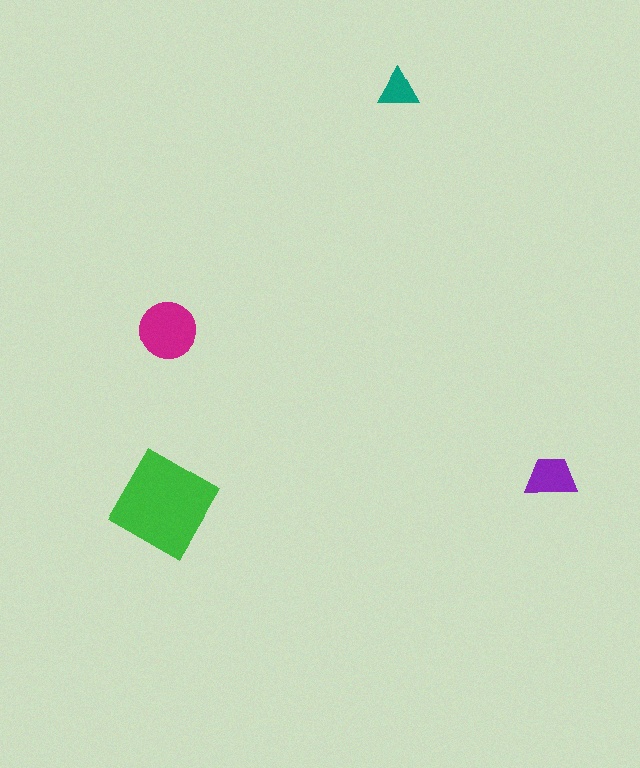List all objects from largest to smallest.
The green diamond, the magenta circle, the purple trapezoid, the teal triangle.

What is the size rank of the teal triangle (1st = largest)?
4th.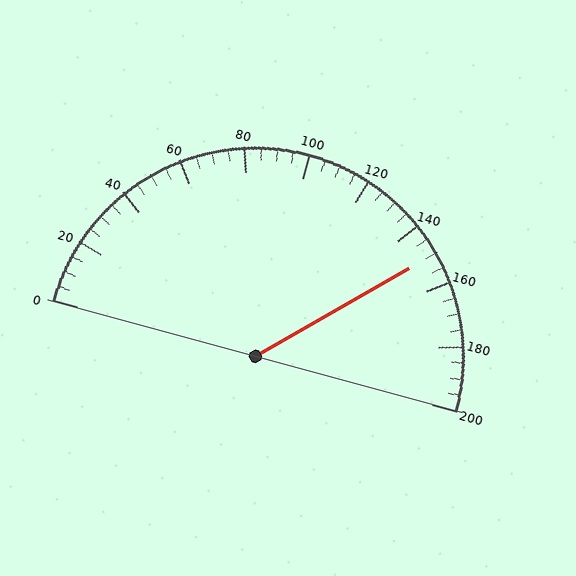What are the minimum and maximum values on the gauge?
The gauge ranges from 0 to 200.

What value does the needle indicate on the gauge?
The needle indicates approximately 150.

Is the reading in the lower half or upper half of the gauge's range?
The reading is in the upper half of the range (0 to 200).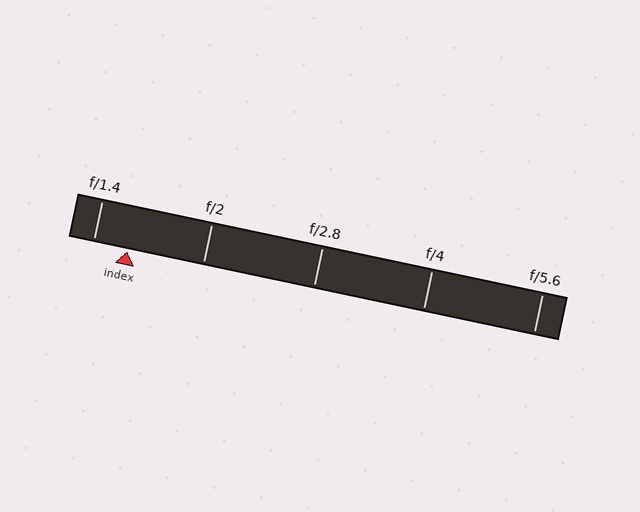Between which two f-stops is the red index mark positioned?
The index mark is between f/1.4 and f/2.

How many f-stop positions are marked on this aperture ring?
There are 5 f-stop positions marked.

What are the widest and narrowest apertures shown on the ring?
The widest aperture shown is f/1.4 and the narrowest is f/5.6.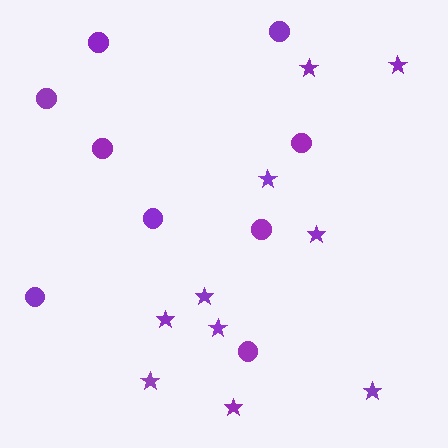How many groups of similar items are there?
There are 2 groups: one group of stars (10) and one group of circles (9).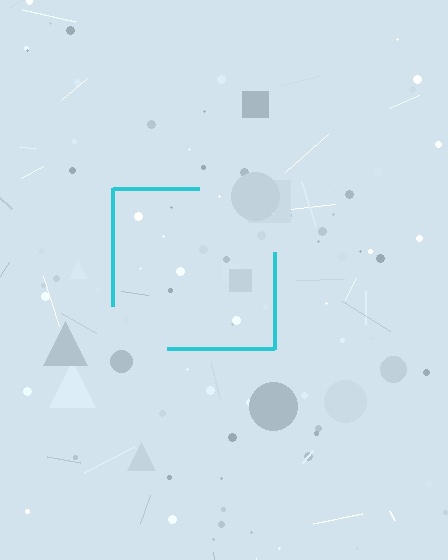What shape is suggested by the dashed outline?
The dashed outline suggests a square.